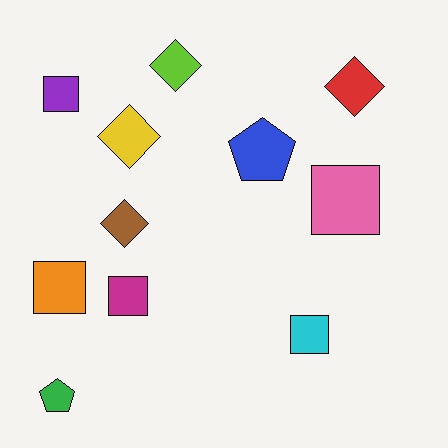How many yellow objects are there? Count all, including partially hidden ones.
There is 1 yellow object.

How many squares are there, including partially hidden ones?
There are 5 squares.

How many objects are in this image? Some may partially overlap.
There are 11 objects.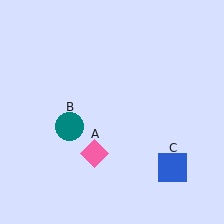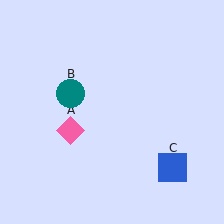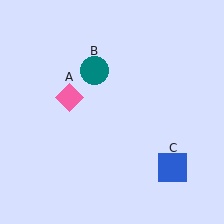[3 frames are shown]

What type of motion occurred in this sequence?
The pink diamond (object A), teal circle (object B) rotated clockwise around the center of the scene.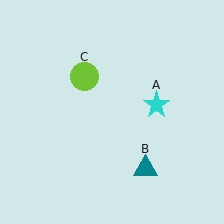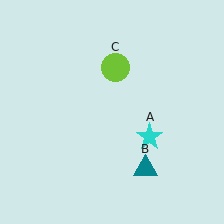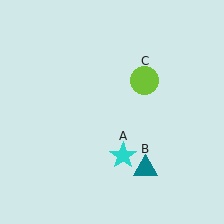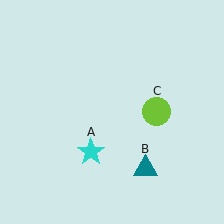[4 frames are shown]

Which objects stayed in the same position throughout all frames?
Teal triangle (object B) remained stationary.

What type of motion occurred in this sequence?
The cyan star (object A), lime circle (object C) rotated clockwise around the center of the scene.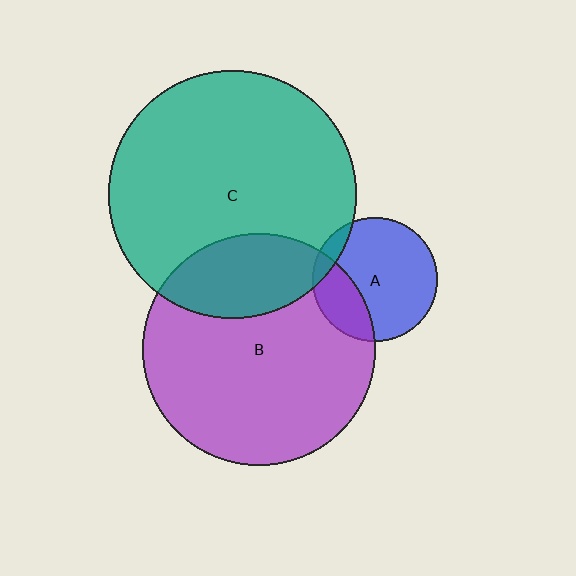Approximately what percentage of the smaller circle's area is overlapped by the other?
Approximately 25%.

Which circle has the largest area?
Circle C (teal).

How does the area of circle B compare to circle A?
Approximately 3.5 times.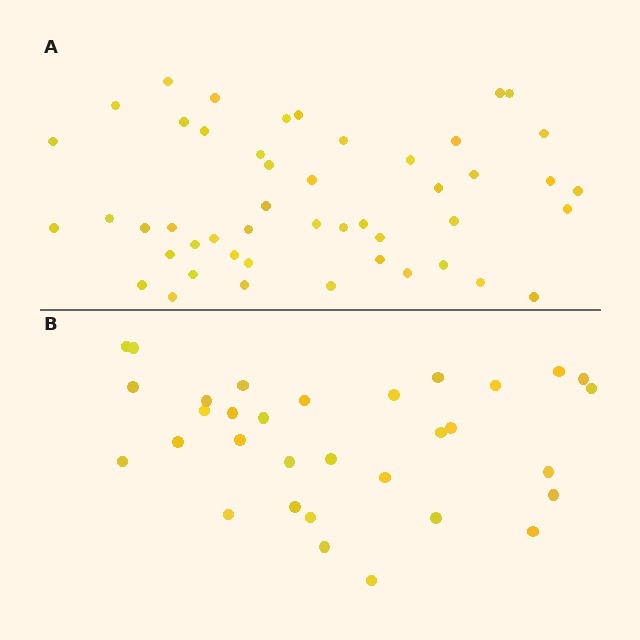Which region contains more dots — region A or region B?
Region A (the top region) has more dots.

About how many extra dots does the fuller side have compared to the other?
Region A has approximately 15 more dots than region B.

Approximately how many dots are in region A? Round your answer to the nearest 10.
About 50 dots. (The exact count is 48, which rounds to 50.)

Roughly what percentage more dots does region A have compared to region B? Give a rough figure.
About 50% more.